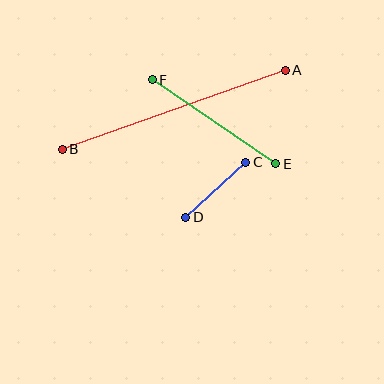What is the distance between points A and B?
The distance is approximately 237 pixels.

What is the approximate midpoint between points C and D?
The midpoint is at approximately (216, 190) pixels.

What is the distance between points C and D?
The distance is approximately 81 pixels.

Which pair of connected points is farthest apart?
Points A and B are farthest apart.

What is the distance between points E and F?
The distance is approximately 149 pixels.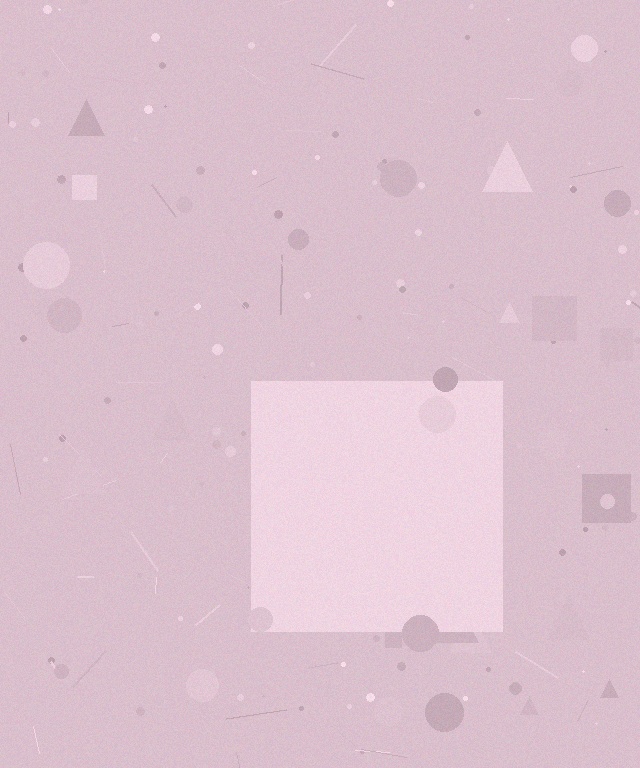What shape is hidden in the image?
A square is hidden in the image.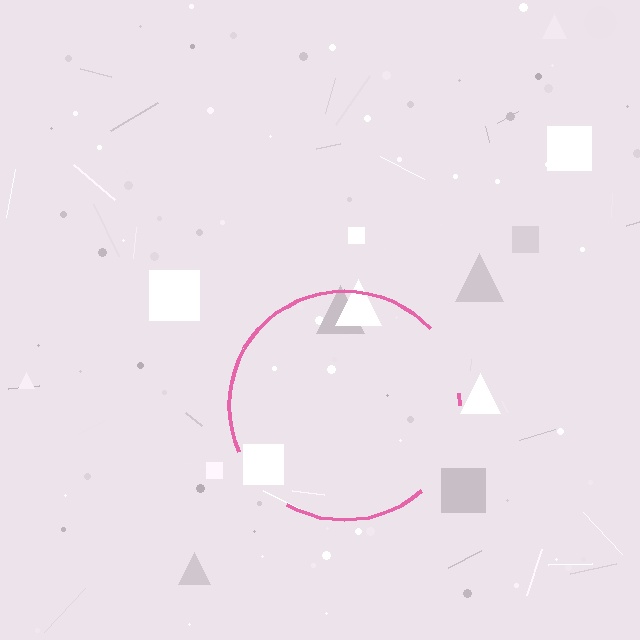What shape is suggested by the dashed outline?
The dashed outline suggests a circle.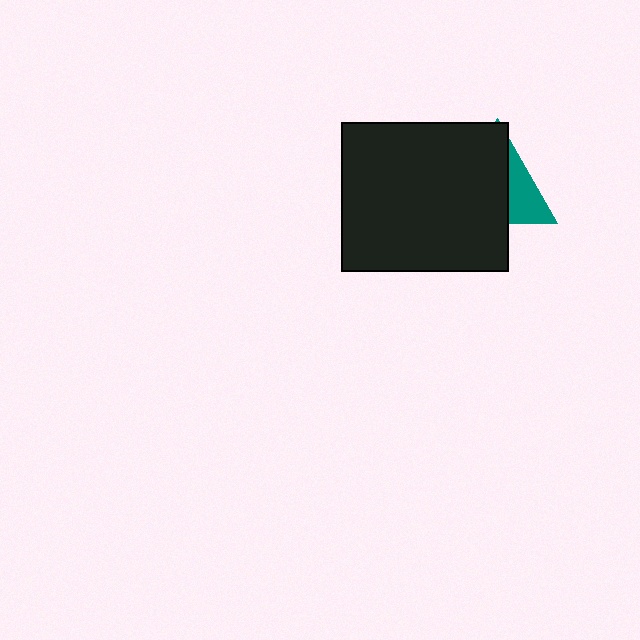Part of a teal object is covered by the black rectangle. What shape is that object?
It is a triangle.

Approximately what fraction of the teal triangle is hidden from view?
Roughly 68% of the teal triangle is hidden behind the black rectangle.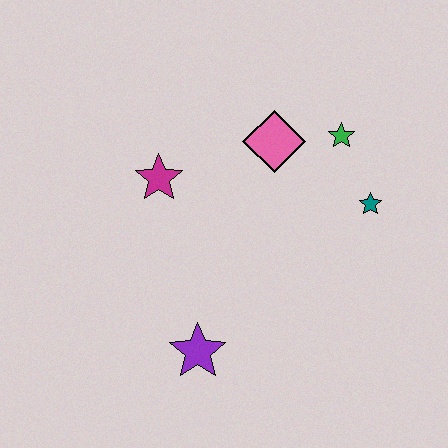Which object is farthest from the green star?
The purple star is farthest from the green star.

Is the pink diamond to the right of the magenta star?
Yes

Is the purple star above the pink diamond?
No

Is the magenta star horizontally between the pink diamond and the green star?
No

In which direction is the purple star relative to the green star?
The purple star is below the green star.